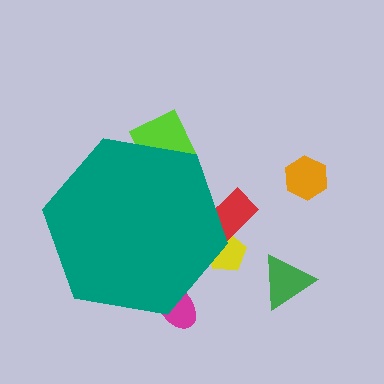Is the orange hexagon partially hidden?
No, the orange hexagon is fully visible.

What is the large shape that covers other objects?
A teal hexagon.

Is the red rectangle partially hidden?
Yes, the red rectangle is partially hidden behind the teal hexagon.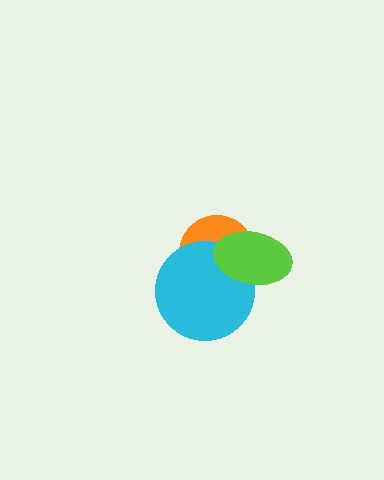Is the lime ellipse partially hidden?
No, no other shape covers it.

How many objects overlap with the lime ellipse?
2 objects overlap with the lime ellipse.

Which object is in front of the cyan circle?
The lime ellipse is in front of the cyan circle.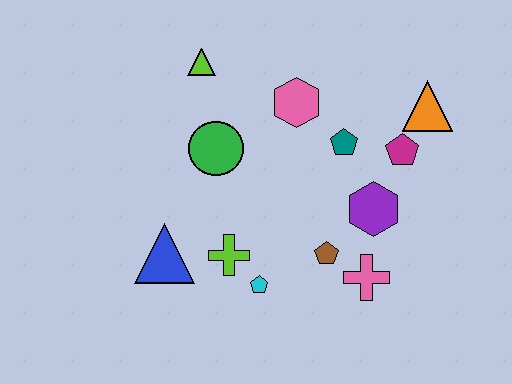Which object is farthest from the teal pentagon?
The blue triangle is farthest from the teal pentagon.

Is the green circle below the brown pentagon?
No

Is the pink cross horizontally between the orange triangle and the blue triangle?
Yes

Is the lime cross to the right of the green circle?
Yes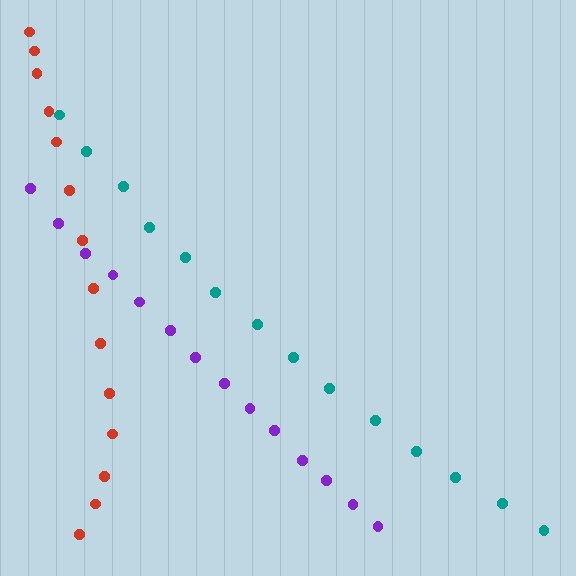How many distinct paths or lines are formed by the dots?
There are 3 distinct paths.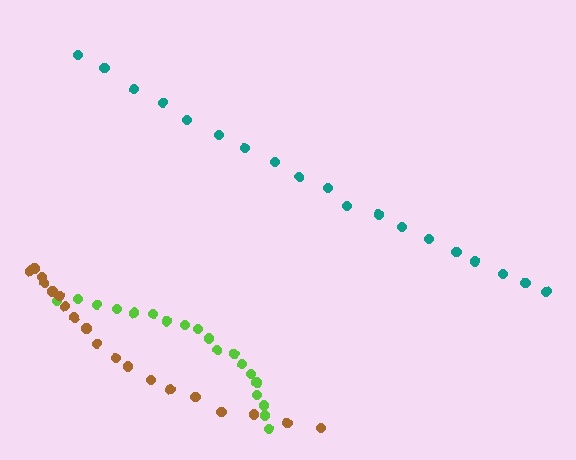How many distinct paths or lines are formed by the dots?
There are 3 distinct paths.